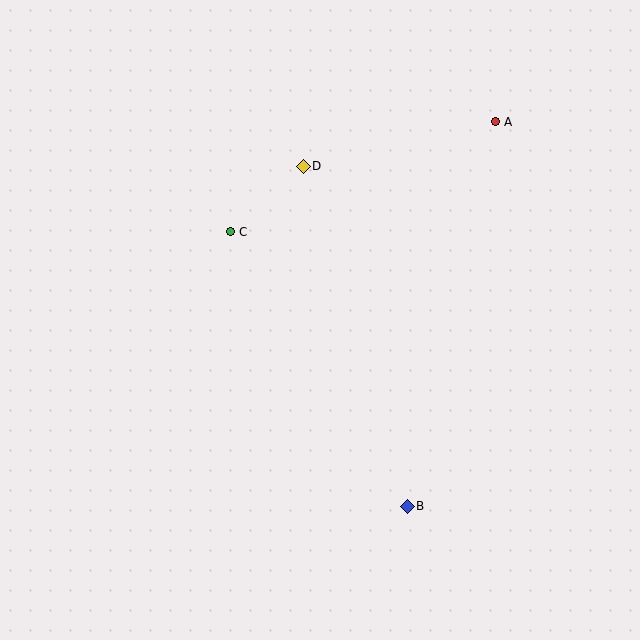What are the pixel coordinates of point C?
Point C is at (230, 232).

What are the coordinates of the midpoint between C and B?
The midpoint between C and B is at (319, 369).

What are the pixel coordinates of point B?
Point B is at (407, 506).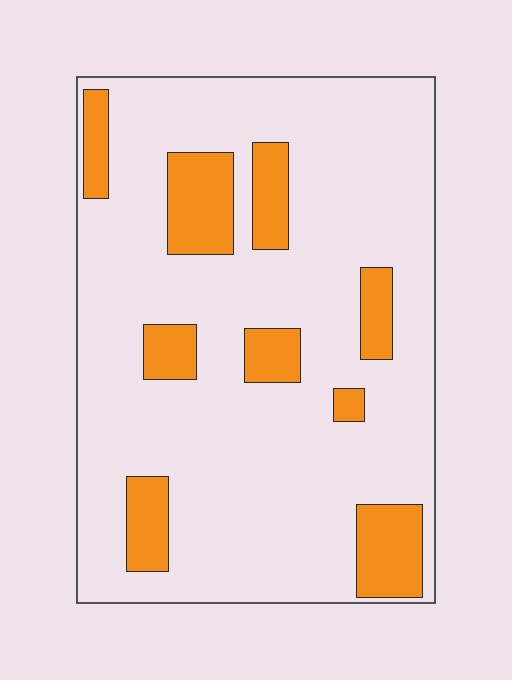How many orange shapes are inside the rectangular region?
9.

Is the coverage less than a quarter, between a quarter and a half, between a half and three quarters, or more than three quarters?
Less than a quarter.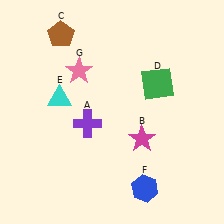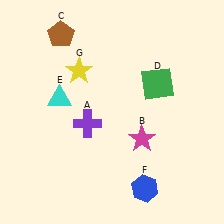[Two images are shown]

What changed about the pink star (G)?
In Image 1, G is pink. In Image 2, it changed to yellow.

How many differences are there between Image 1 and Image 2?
There is 1 difference between the two images.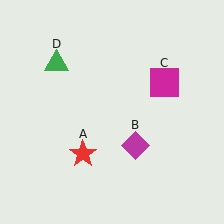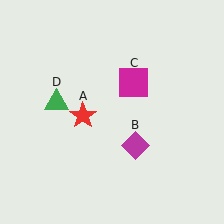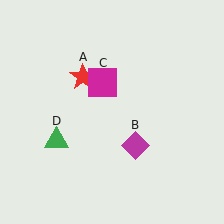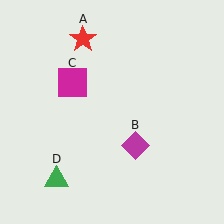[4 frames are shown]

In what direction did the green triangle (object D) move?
The green triangle (object D) moved down.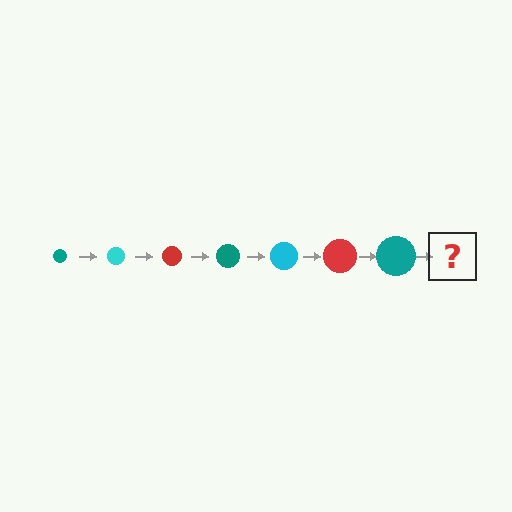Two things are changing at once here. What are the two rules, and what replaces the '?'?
The two rules are that the circle grows larger each step and the color cycles through teal, cyan, and red. The '?' should be a cyan circle, larger than the previous one.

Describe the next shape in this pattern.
It should be a cyan circle, larger than the previous one.